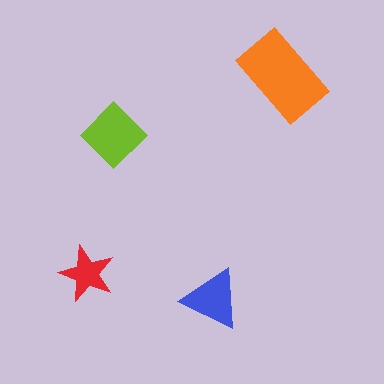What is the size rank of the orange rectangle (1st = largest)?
1st.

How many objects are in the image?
There are 4 objects in the image.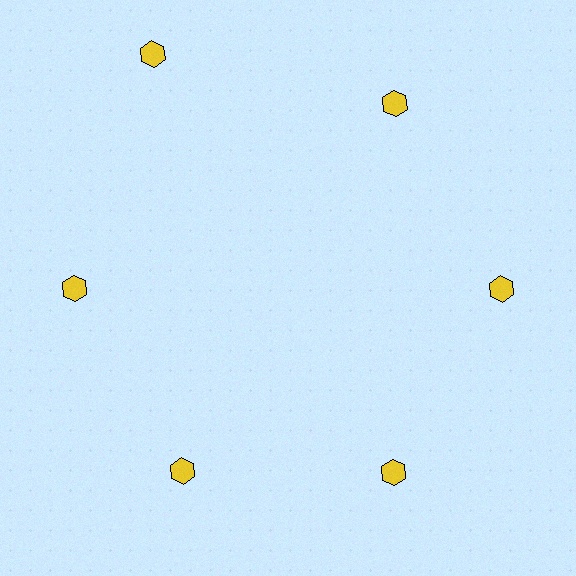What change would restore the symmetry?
The symmetry would be restored by moving it inward, back onto the ring so that all 6 hexagons sit at equal angles and equal distance from the center.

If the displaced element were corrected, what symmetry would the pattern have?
It would have 6-fold rotational symmetry — the pattern would map onto itself every 60 degrees.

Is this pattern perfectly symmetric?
No. The 6 yellow hexagons are arranged in a ring, but one element near the 11 o'clock position is pushed outward from the center, breaking the 6-fold rotational symmetry.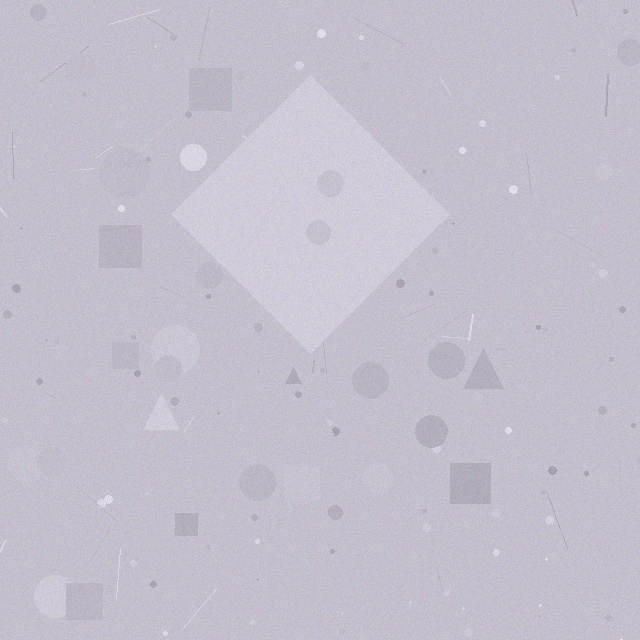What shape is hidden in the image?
A diamond is hidden in the image.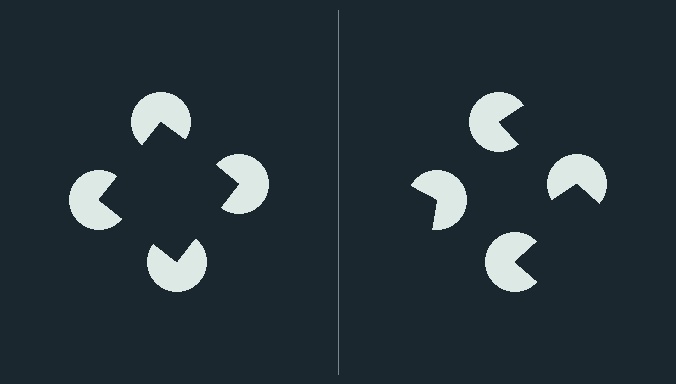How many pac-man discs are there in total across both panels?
8 — 4 on each side.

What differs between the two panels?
The pac-man discs are positioned identically on both sides; only the wedge orientations differ. On the left they align to a square; on the right they are misaligned.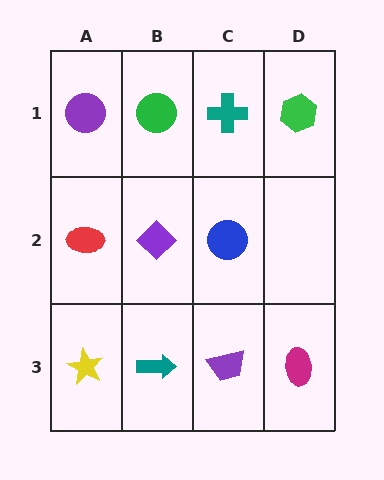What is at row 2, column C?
A blue circle.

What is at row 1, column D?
A green hexagon.